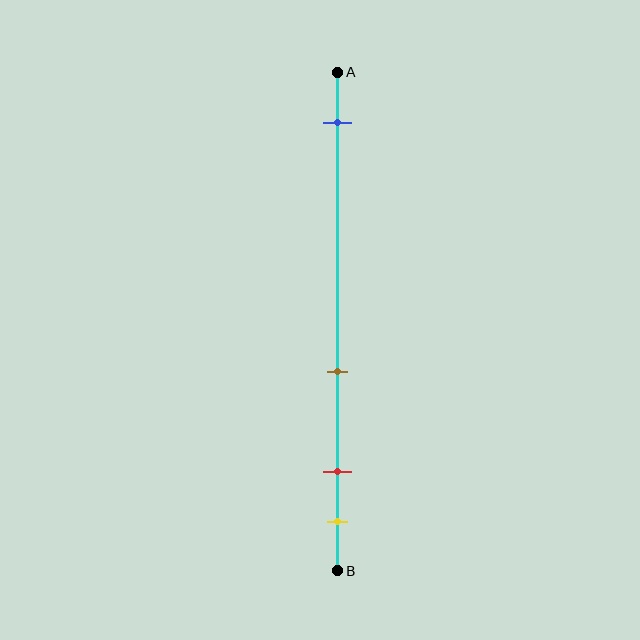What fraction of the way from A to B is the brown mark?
The brown mark is approximately 60% (0.6) of the way from A to B.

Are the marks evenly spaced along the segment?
No, the marks are not evenly spaced.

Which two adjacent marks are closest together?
The red and yellow marks are the closest adjacent pair.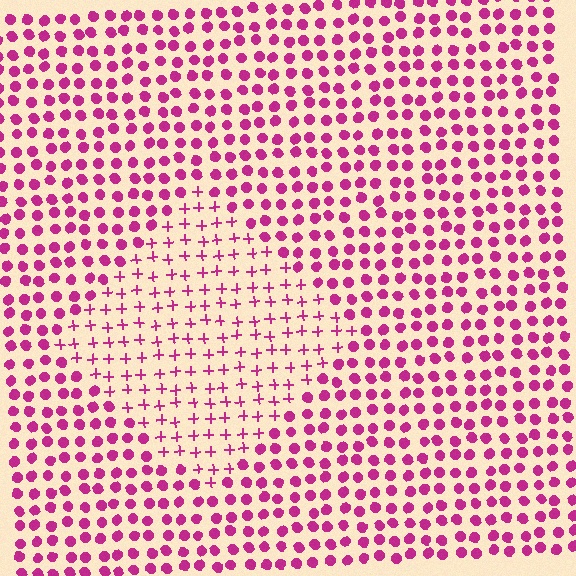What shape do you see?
I see a diamond.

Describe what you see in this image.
The image is filled with small magenta elements arranged in a uniform grid. A diamond-shaped region contains plus signs, while the surrounding area contains circles. The boundary is defined purely by the change in element shape.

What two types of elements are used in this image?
The image uses plus signs inside the diamond region and circles outside it.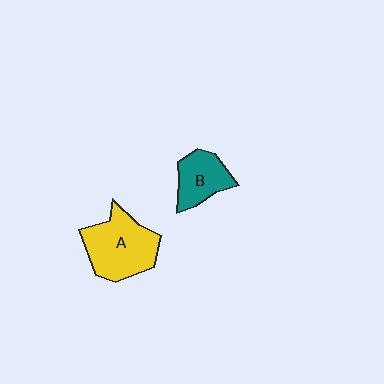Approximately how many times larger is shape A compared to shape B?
Approximately 1.7 times.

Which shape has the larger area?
Shape A (yellow).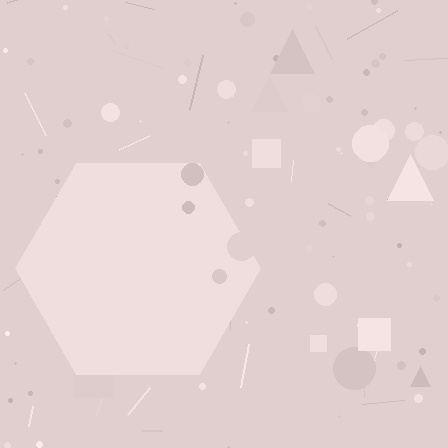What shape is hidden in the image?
A hexagon is hidden in the image.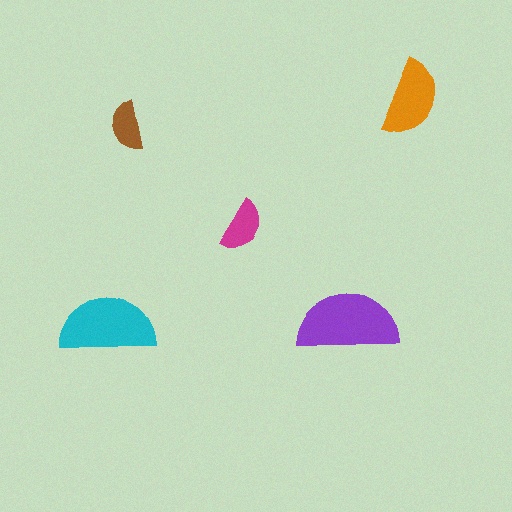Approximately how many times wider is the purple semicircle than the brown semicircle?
About 2 times wider.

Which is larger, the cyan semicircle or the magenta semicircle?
The cyan one.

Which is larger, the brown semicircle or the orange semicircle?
The orange one.